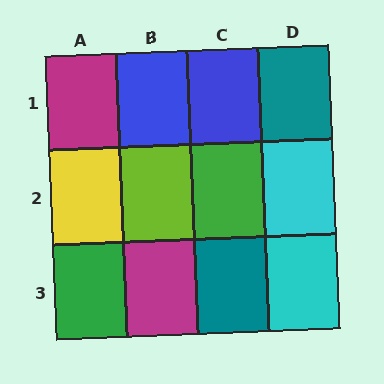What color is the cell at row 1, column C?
Blue.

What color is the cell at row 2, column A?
Yellow.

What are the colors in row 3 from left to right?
Green, magenta, teal, cyan.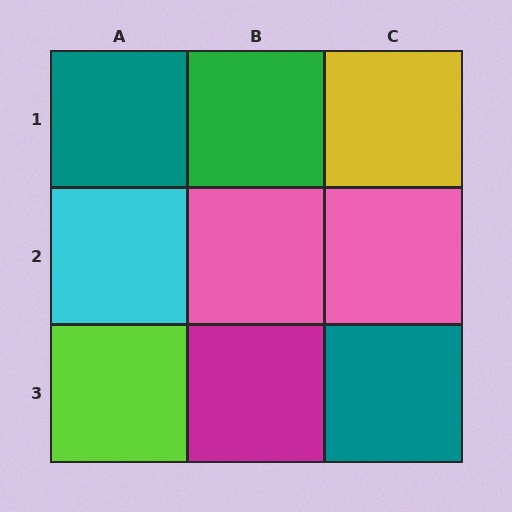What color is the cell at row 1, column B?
Green.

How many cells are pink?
2 cells are pink.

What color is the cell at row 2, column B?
Pink.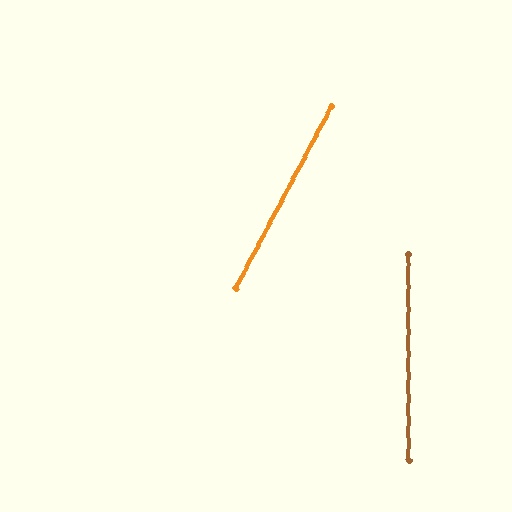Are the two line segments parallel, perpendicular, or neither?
Neither parallel nor perpendicular — they differ by about 28°.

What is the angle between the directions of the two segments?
Approximately 28 degrees.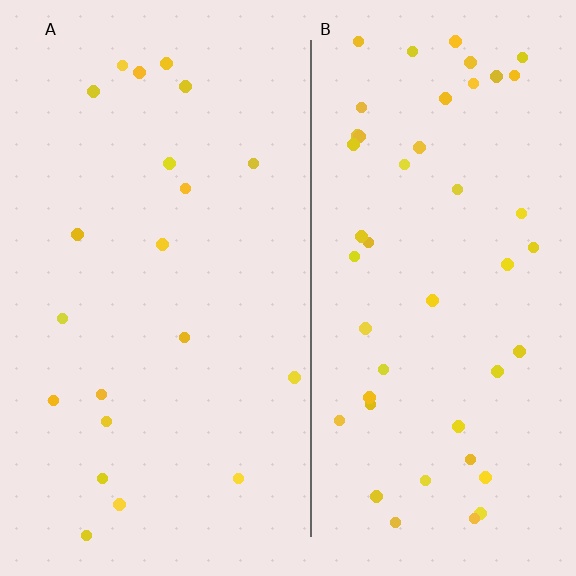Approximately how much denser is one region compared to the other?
Approximately 2.3× — region B over region A.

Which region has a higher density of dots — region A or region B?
B (the right).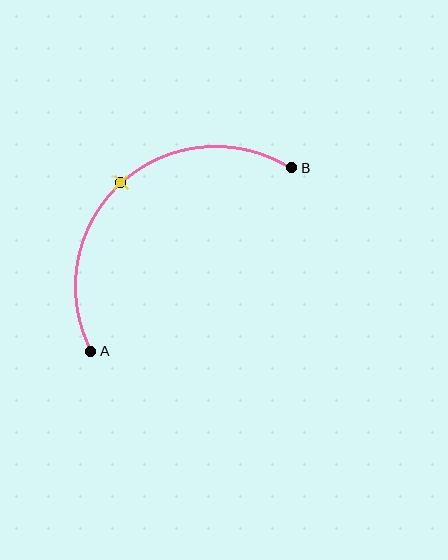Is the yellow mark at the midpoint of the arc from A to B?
Yes. The yellow mark lies on the arc at equal arc-length from both A and B — it is the arc midpoint.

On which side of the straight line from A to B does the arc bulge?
The arc bulges above and to the left of the straight line connecting A and B.